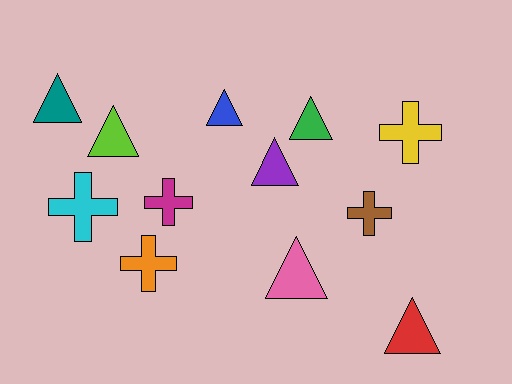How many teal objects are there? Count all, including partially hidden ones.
There is 1 teal object.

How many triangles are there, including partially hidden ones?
There are 7 triangles.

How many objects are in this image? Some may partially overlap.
There are 12 objects.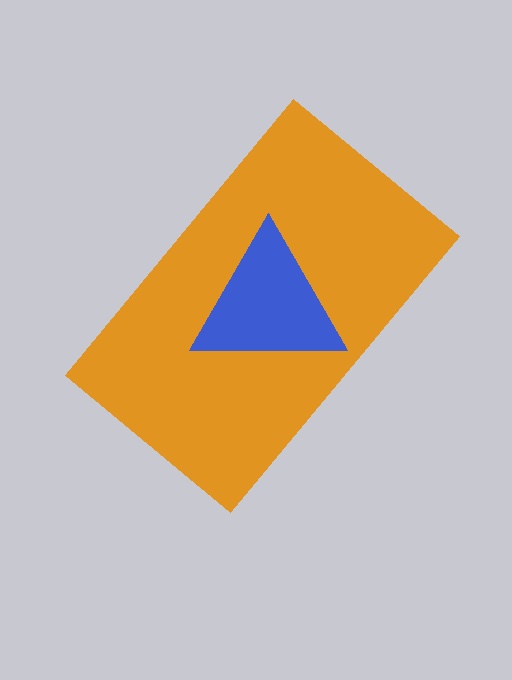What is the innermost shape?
The blue triangle.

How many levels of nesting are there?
2.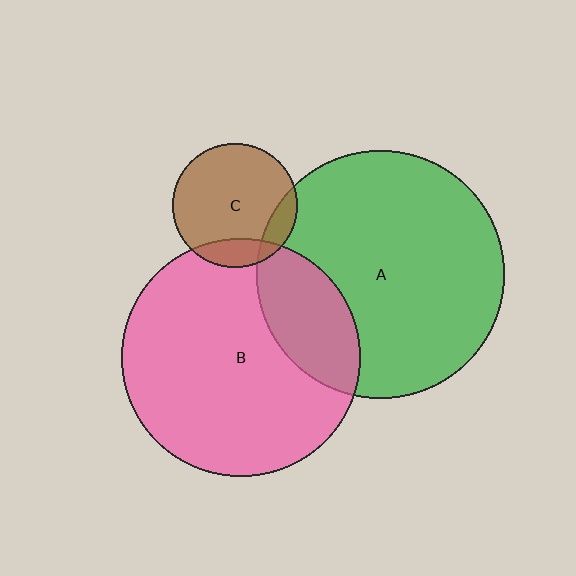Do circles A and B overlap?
Yes.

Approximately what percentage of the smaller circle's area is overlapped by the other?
Approximately 25%.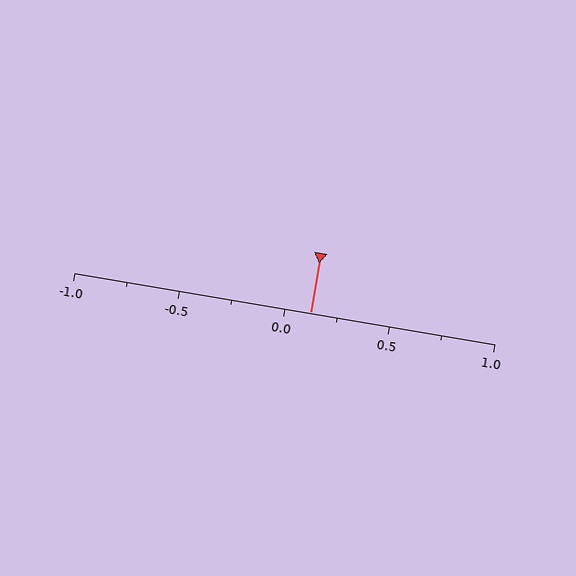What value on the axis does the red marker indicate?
The marker indicates approximately 0.12.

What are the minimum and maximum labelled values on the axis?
The axis runs from -1.0 to 1.0.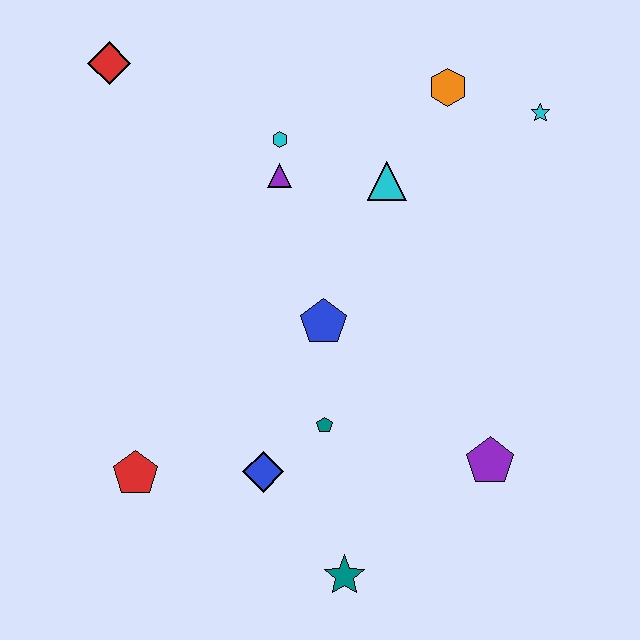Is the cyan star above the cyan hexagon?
Yes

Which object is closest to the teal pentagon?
The blue diamond is closest to the teal pentagon.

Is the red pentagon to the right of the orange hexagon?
No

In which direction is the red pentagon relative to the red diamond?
The red pentagon is below the red diamond.